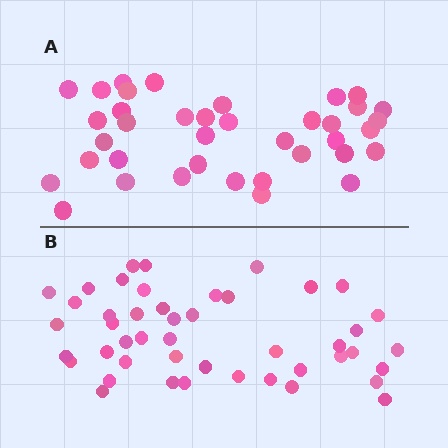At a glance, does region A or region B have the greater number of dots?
Region B (the bottom region) has more dots.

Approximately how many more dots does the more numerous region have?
Region B has roughly 8 or so more dots than region A.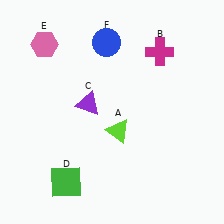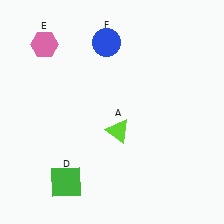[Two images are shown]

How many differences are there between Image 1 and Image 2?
There are 2 differences between the two images.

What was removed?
The magenta cross (B), the purple triangle (C) were removed in Image 2.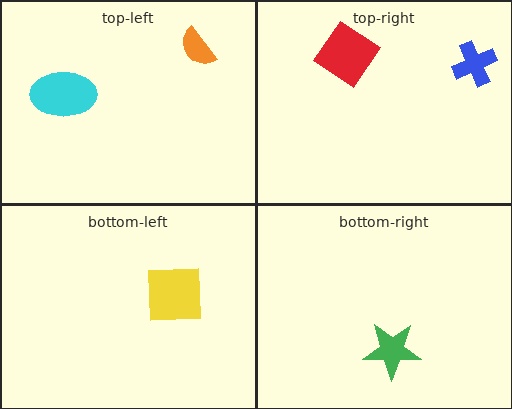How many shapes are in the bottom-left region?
1.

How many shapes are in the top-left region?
2.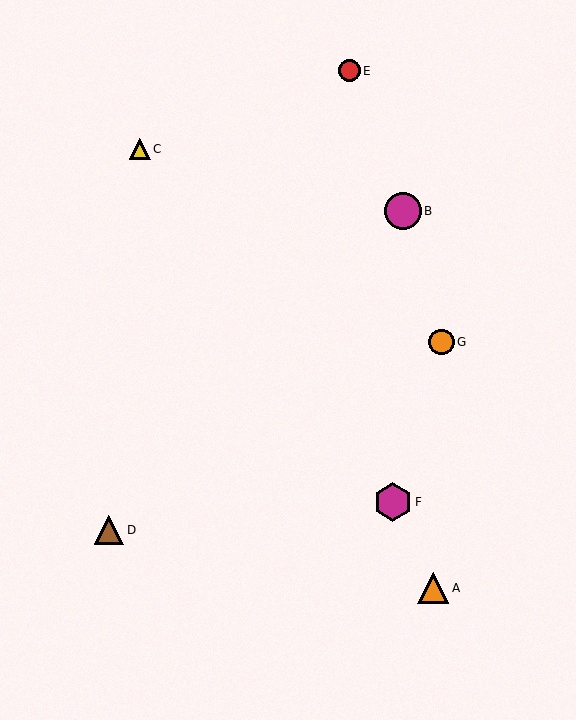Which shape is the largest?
The magenta hexagon (labeled F) is the largest.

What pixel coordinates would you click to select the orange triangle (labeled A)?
Click at (433, 588) to select the orange triangle A.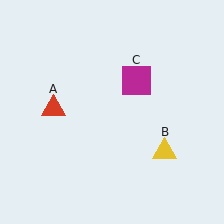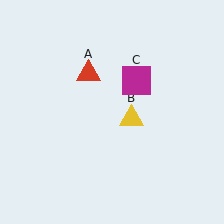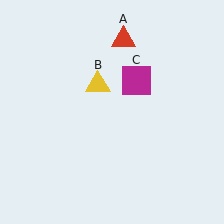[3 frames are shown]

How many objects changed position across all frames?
2 objects changed position: red triangle (object A), yellow triangle (object B).